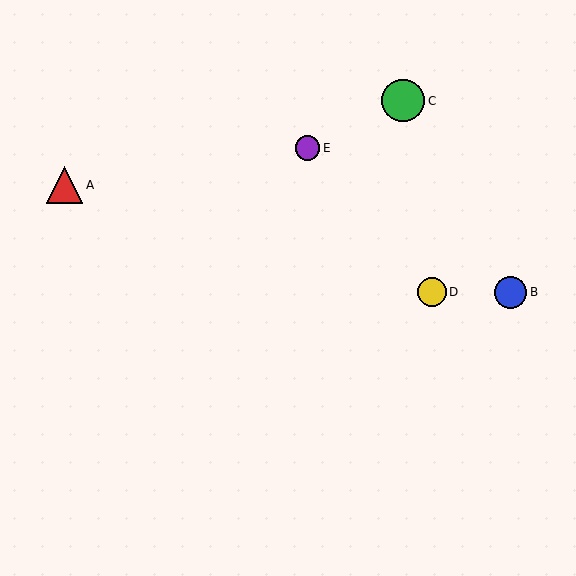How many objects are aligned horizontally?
2 objects (B, D) are aligned horizontally.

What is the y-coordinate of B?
Object B is at y≈292.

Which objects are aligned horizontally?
Objects B, D are aligned horizontally.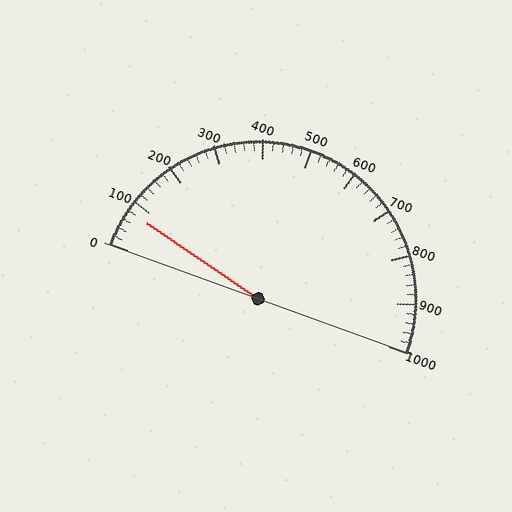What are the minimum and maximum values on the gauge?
The gauge ranges from 0 to 1000.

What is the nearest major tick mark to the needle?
The nearest major tick mark is 100.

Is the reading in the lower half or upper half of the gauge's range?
The reading is in the lower half of the range (0 to 1000).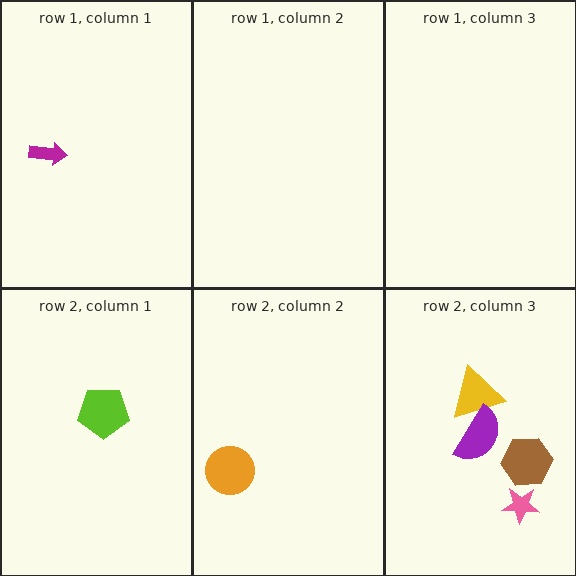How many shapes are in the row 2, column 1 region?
1.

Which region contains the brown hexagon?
The row 2, column 3 region.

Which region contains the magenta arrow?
The row 1, column 1 region.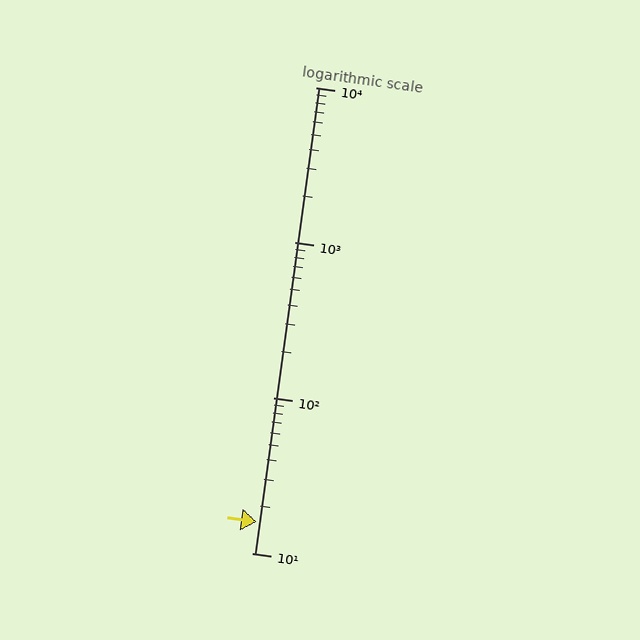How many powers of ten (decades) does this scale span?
The scale spans 3 decades, from 10 to 10000.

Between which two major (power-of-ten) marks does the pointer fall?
The pointer is between 10 and 100.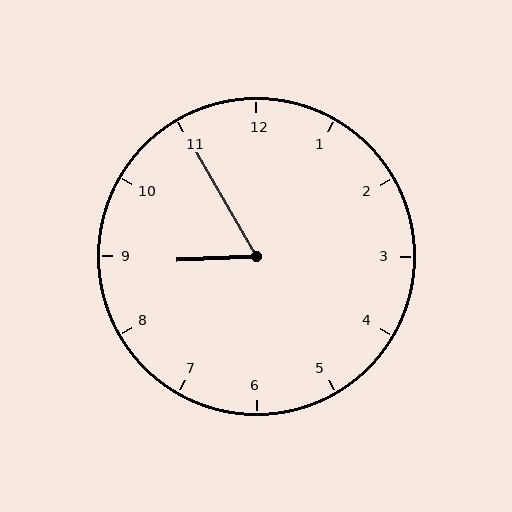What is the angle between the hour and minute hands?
Approximately 62 degrees.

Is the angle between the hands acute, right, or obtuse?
It is acute.